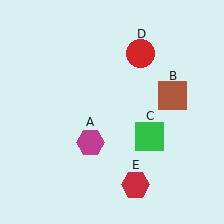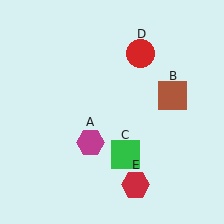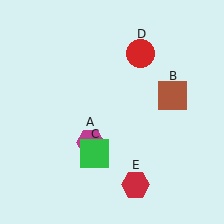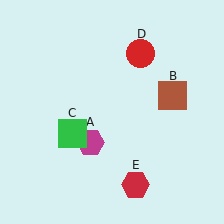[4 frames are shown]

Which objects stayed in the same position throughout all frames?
Magenta hexagon (object A) and brown square (object B) and red circle (object D) and red hexagon (object E) remained stationary.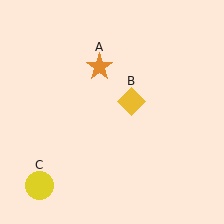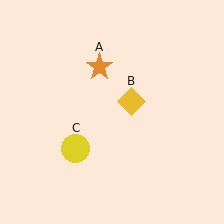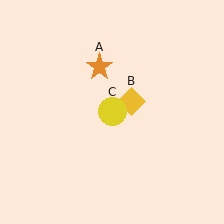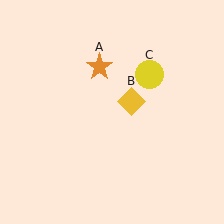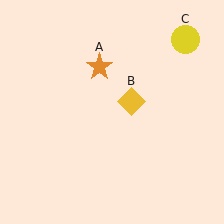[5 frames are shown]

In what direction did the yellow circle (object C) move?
The yellow circle (object C) moved up and to the right.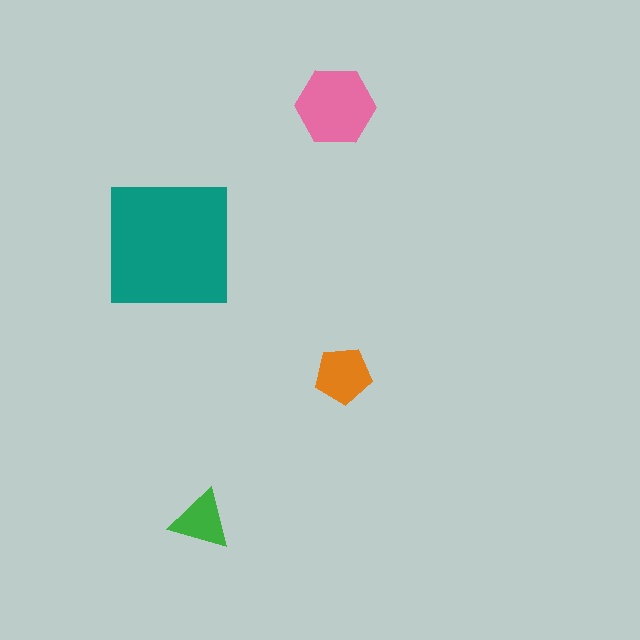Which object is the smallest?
The green triangle.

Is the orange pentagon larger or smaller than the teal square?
Smaller.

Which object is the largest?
The teal square.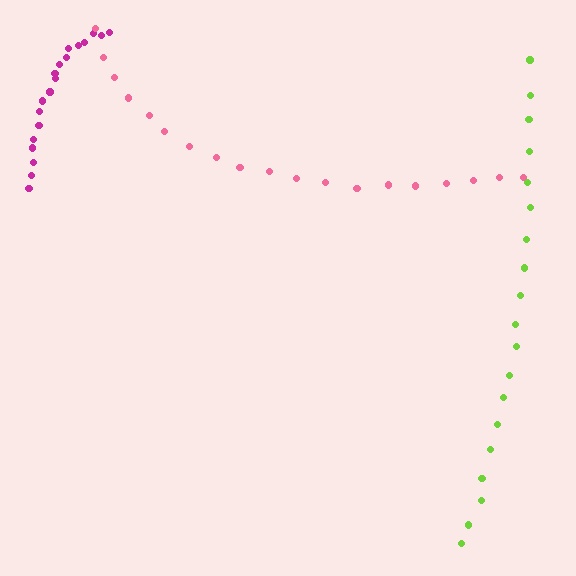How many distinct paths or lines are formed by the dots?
There are 3 distinct paths.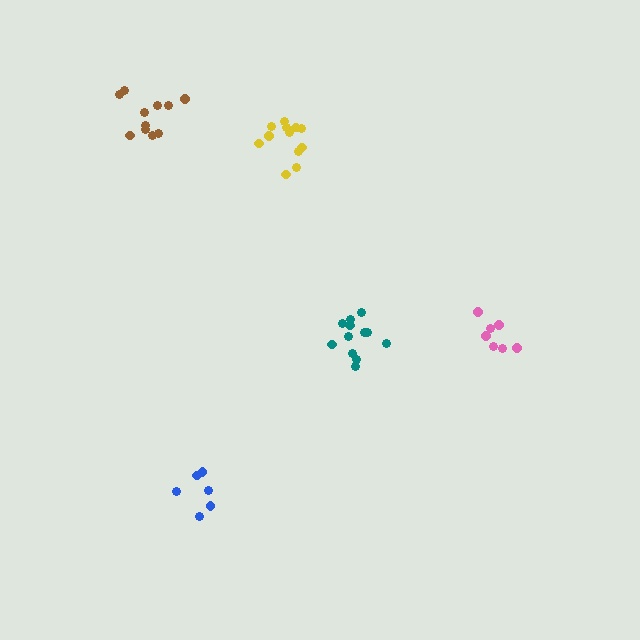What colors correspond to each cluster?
The clusters are colored: teal, pink, brown, blue, yellow.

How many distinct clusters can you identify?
There are 5 distinct clusters.